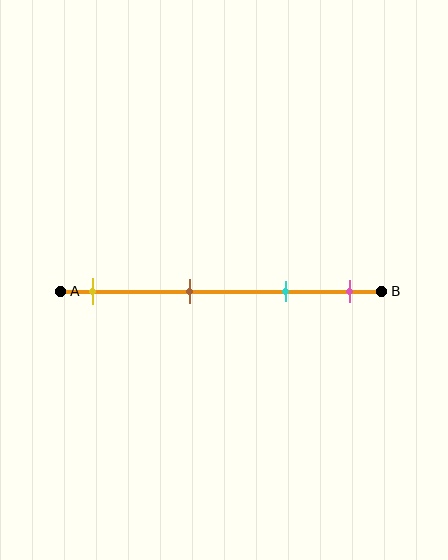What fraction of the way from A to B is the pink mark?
The pink mark is approximately 90% (0.9) of the way from A to B.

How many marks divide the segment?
There are 4 marks dividing the segment.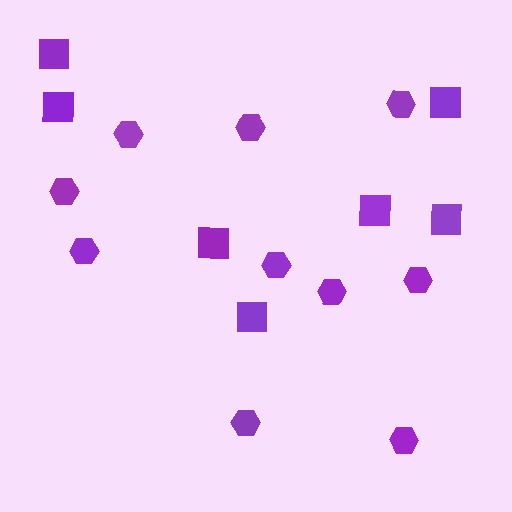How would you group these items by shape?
There are 2 groups: one group of hexagons (10) and one group of squares (7).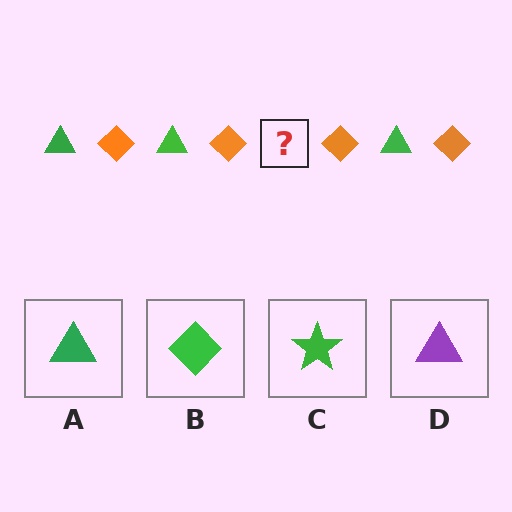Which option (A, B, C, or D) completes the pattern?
A.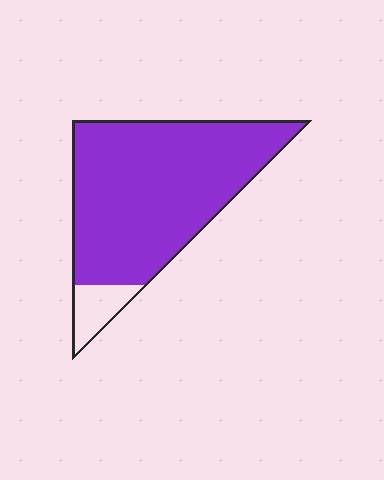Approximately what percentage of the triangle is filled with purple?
Approximately 90%.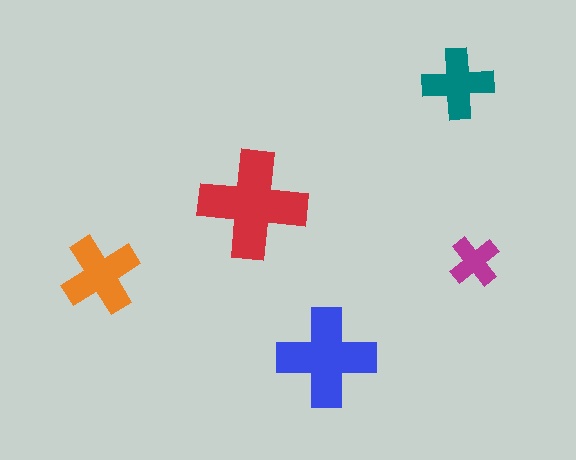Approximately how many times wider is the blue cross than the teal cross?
About 1.5 times wider.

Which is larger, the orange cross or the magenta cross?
The orange one.